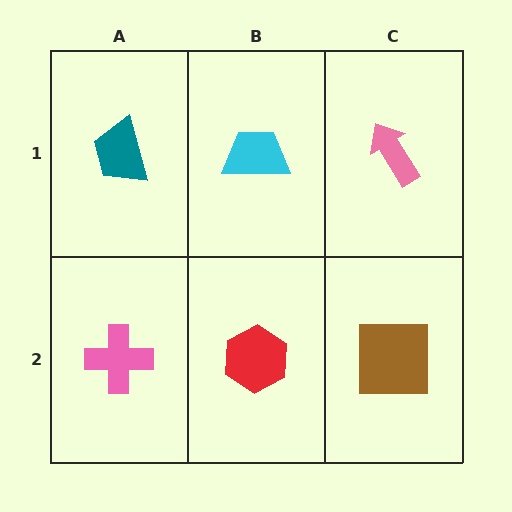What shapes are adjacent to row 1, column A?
A pink cross (row 2, column A), a cyan trapezoid (row 1, column B).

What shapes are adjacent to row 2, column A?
A teal trapezoid (row 1, column A), a red hexagon (row 2, column B).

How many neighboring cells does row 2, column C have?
2.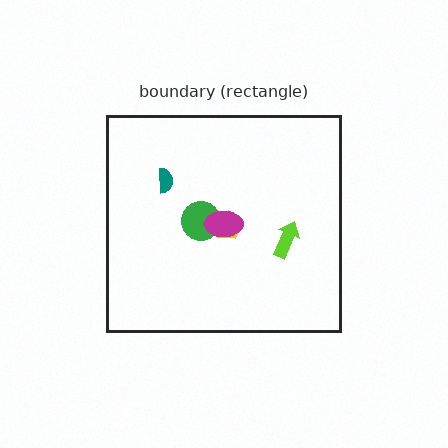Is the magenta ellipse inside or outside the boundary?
Inside.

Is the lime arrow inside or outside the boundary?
Inside.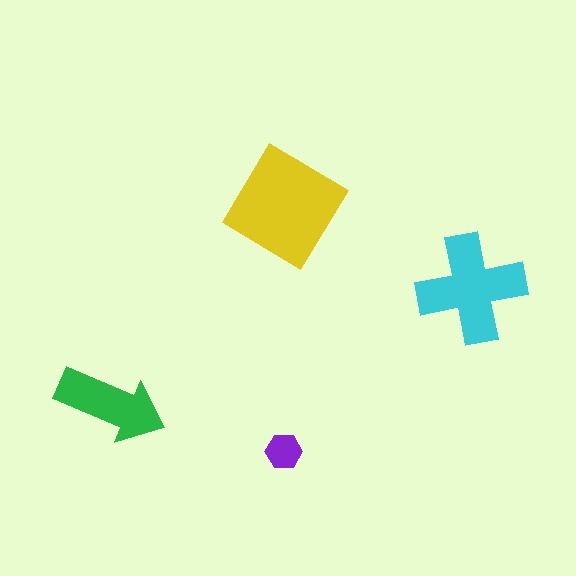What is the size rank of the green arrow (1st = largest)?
3rd.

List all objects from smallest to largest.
The purple hexagon, the green arrow, the cyan cross, the yellow diamond.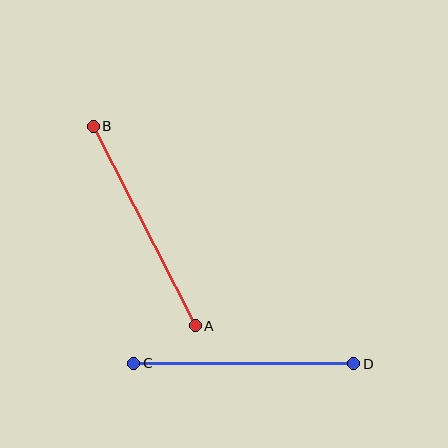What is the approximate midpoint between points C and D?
The midpoint is at approximately (244, 364) pixels.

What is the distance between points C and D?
The distance is approximately 220 pixels.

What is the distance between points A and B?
The distance is approximately 224 pixels.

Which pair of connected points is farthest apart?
Points A and B are farthest apart.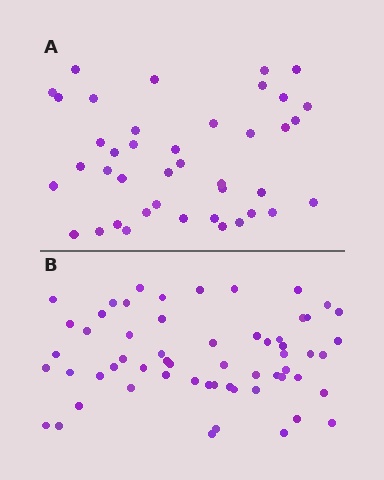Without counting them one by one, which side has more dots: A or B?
Region B (the bottom region) has more dots.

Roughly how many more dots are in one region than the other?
Region B has approximately 20 more dots than region A.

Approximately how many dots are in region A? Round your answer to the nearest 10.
About 40 dots. (The exact count is 41, which rounds to 40.)